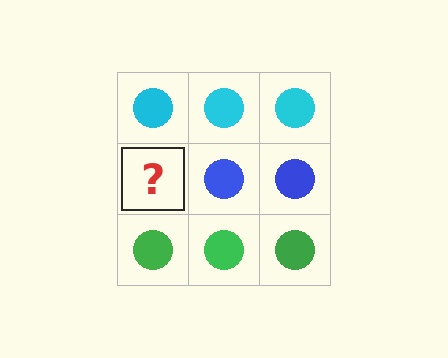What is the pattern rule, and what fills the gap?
The rule is that each row has a consistent color. The gap should be filled with a blue circle.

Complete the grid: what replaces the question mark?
The question mark should be replaced with a blue circle.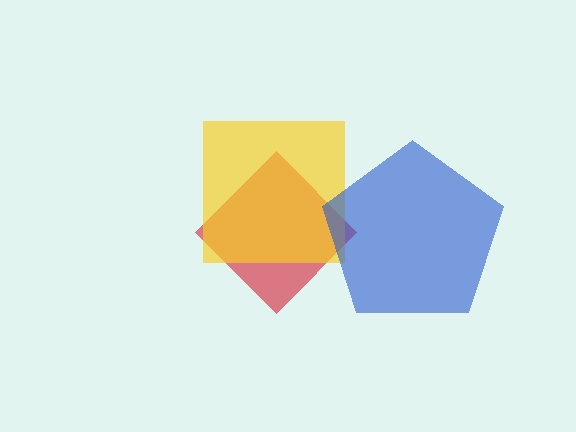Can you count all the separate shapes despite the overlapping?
Yes, there are 3 separate shapes.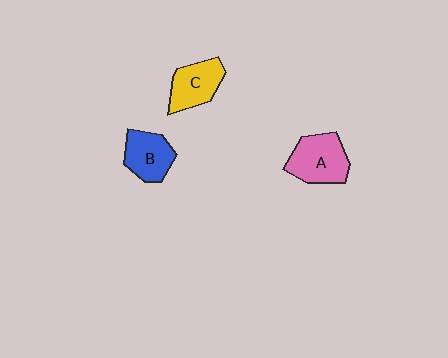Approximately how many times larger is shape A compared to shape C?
Approximately 1.2 times.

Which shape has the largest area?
Shape A (pink).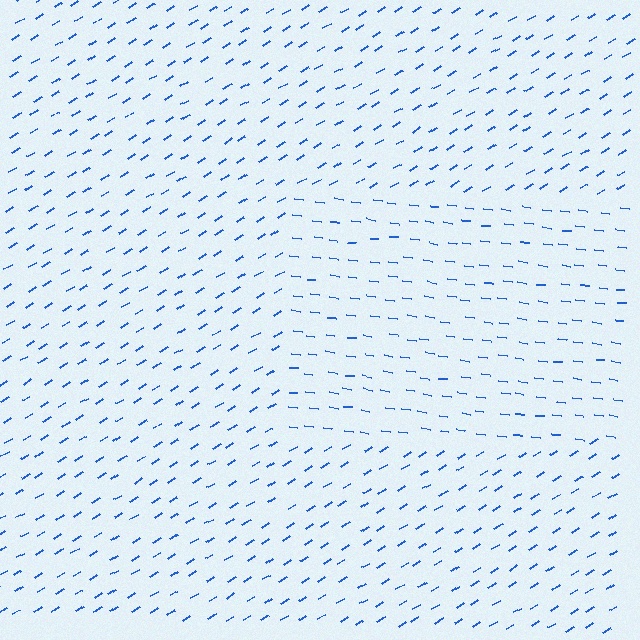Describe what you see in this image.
The image is filled with small blue line segments. A rectangle region in the image has lines oriented differently from the surrounding lines, creating a visible texture boundary.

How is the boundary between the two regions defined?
The boundary is defined purely by a change in line orientation (approximately 39 degrees difference). All lines are the same color and thickness.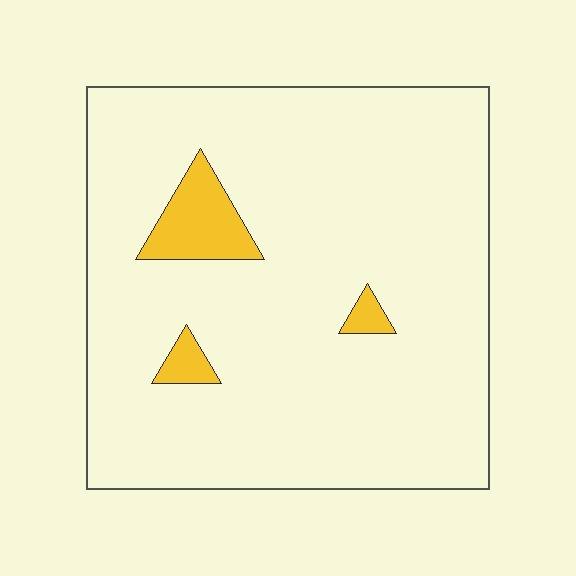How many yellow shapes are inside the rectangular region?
3.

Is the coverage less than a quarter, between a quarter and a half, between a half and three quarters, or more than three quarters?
Less than a quarter.